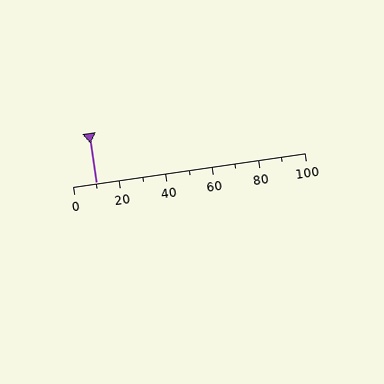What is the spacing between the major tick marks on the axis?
The major ticks are spaced 20 apart.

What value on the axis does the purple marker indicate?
The marker indicates approximately 10.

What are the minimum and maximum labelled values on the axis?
The axis runs from 0 to 100.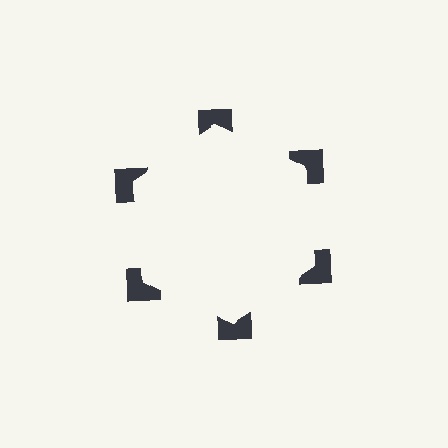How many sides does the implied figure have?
6 sides.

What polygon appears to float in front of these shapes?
An illusory hexagon — its edges are inferred from the aligned wedge cuts in the notched squares, not physically drawn.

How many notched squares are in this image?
There are 6 — one at each vertex of the illusory hexagon.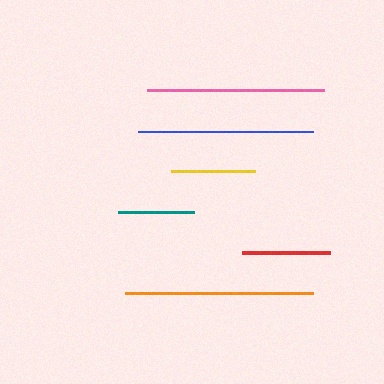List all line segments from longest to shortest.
From longest to shortest: orange, pink, blue, red, yellow, teal.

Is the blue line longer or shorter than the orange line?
The orange line is longer than the blue line.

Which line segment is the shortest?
The teal line is the shortest at approximately 76 pixels.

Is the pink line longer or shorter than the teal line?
The pink line is longer than the teal line.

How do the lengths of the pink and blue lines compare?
The pink and blue lines are approximately the same length.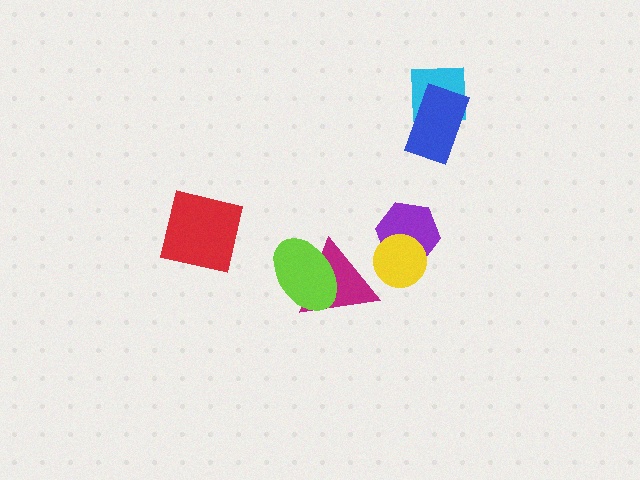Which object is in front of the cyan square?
The blue rectangle is in front of the cyan square.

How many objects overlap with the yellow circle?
1 object overlaps with the yellow circle.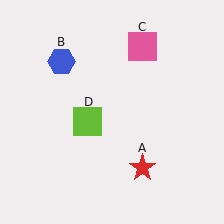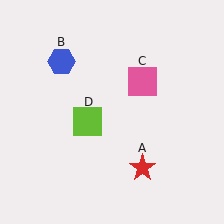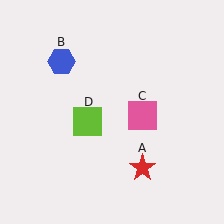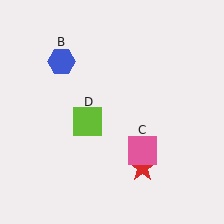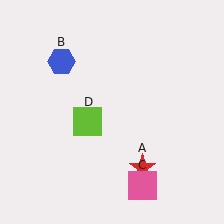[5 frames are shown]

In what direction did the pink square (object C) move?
The pink square (object C) moved down.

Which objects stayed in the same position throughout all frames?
Red star (object A) and blue hexagon (object B) and lime square (object D) remained stationary.